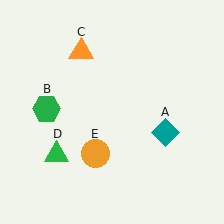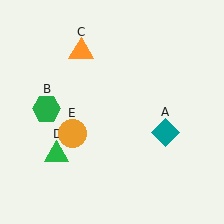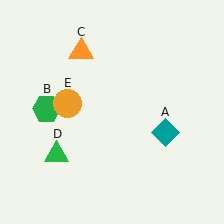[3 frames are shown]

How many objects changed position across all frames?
1 object changed position: orange circle (object E).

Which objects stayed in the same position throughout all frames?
Teal diamond (object A) and green hexagon (object B) and orange triangle (object C) and green triangle (object D) remained stationary.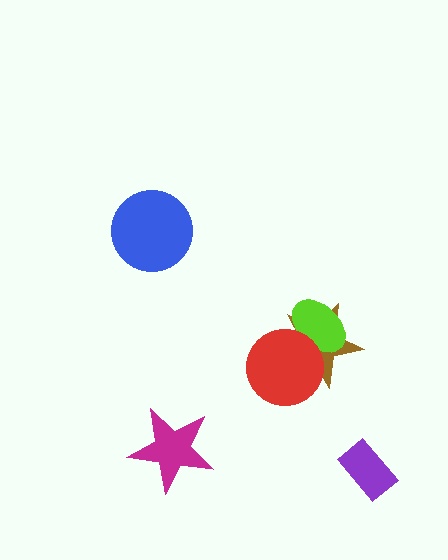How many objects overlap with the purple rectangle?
0 objects overlap with the purple rectangle.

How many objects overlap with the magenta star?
0 objects overlap with the magenta star.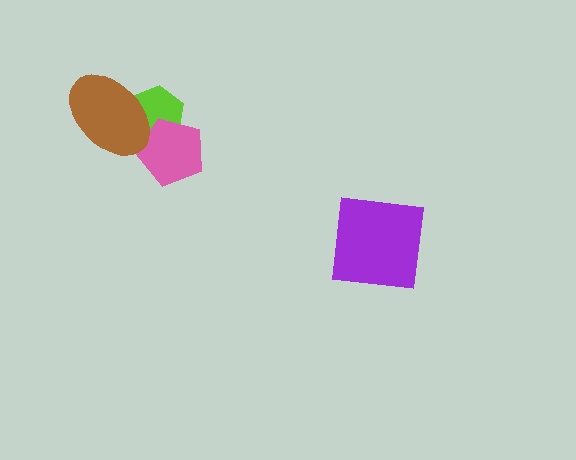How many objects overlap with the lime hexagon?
2 objects overlap with the lime hexagon.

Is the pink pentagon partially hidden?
Yes, it is partially covered by another shape.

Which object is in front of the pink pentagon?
The brown ellipse is in front of the pink pentagon.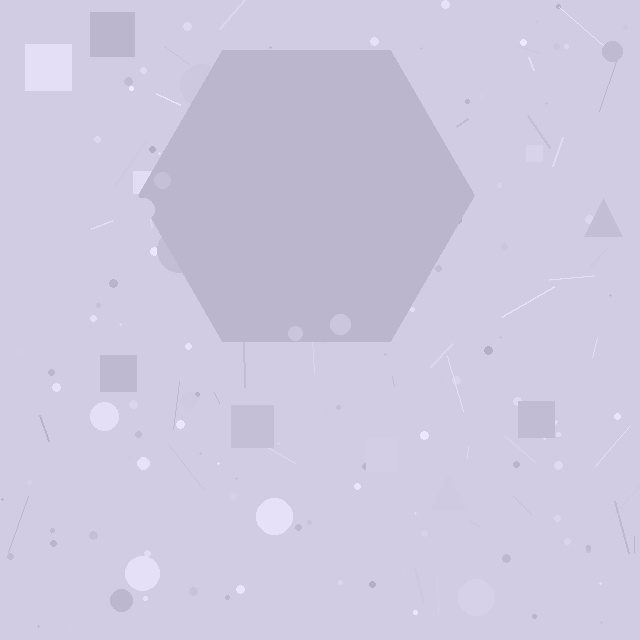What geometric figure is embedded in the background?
A hexagon is embedded in the background.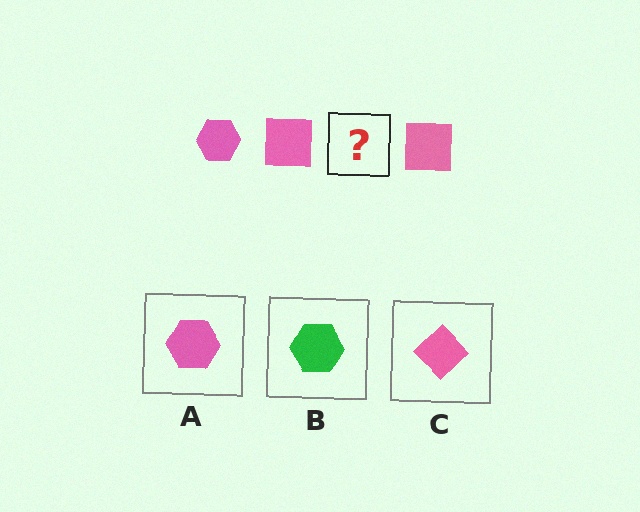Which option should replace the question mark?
Option A.